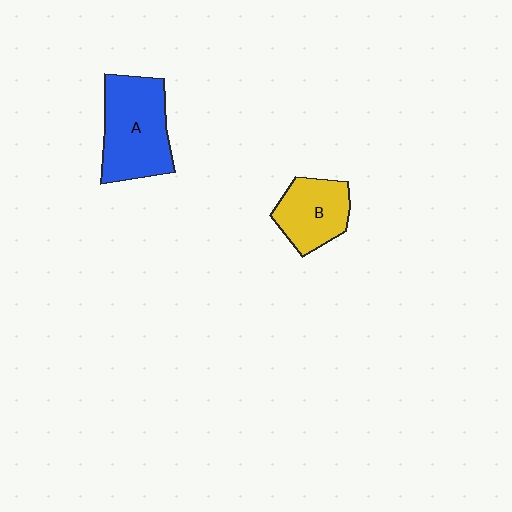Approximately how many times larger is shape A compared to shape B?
Approximately 1.5 times.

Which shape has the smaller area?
Shape B (yellow).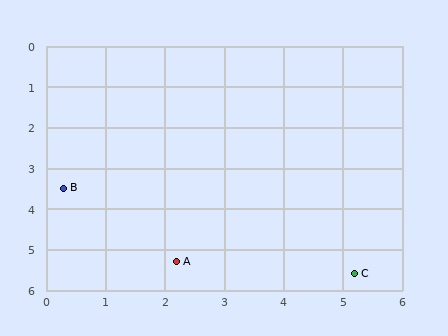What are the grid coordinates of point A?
Point A is at approximately (2.2, 5.3).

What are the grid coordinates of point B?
Point B is at approximately (0.3, 3.5).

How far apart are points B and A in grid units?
Points B and A are about 2.6 grid units apart.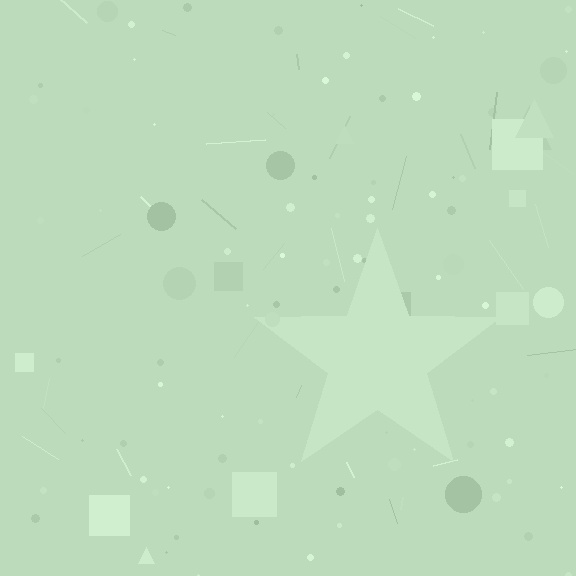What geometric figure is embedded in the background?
A star is embedded in the background.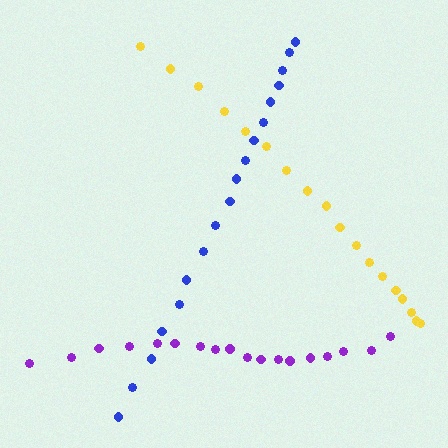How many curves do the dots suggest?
There are 3 distinct paths.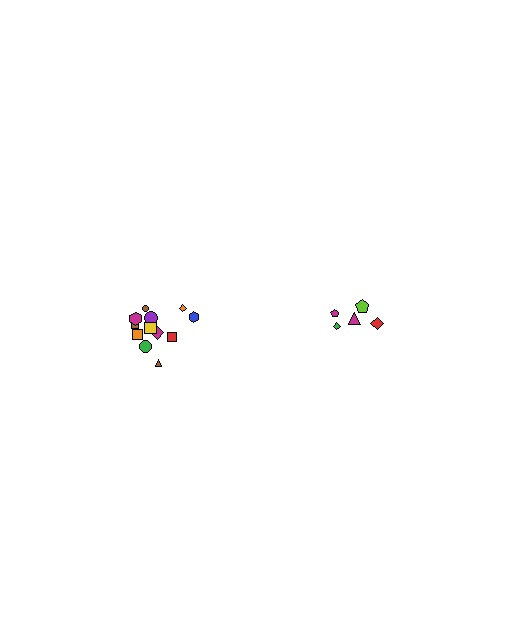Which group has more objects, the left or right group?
The left group.